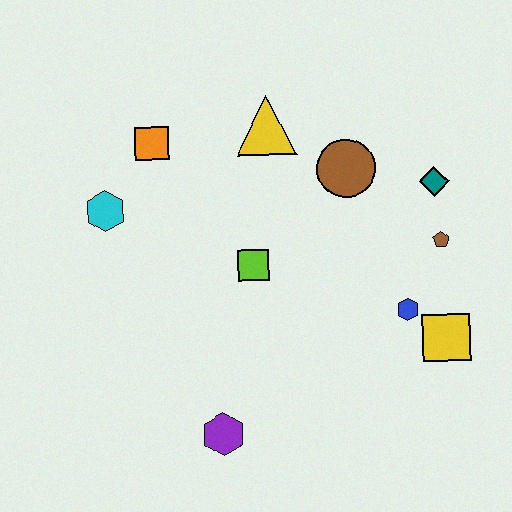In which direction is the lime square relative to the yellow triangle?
The lime square is below the yellow triangle.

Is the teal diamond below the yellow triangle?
Yes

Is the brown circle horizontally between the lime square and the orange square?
No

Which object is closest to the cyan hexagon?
The orange square is closest to the cyan hexagon.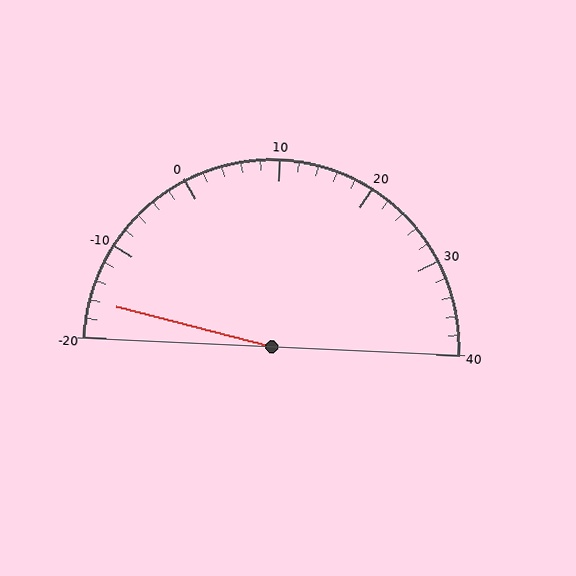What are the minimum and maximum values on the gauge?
The gauge ranges from -20 to 40.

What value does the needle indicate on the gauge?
The needle indicates approximately -16.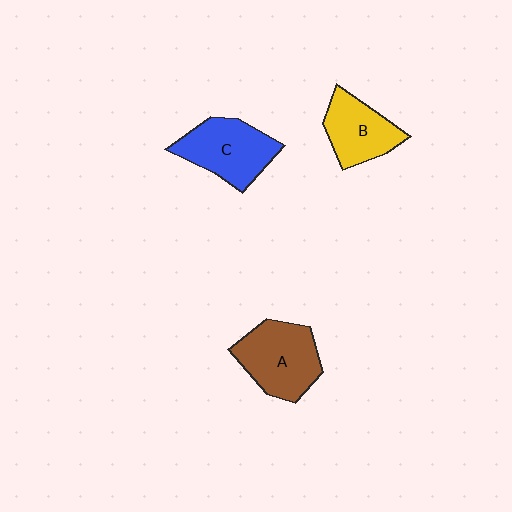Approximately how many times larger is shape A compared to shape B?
Approximately 1.3 times.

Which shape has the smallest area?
Shape B (yellow).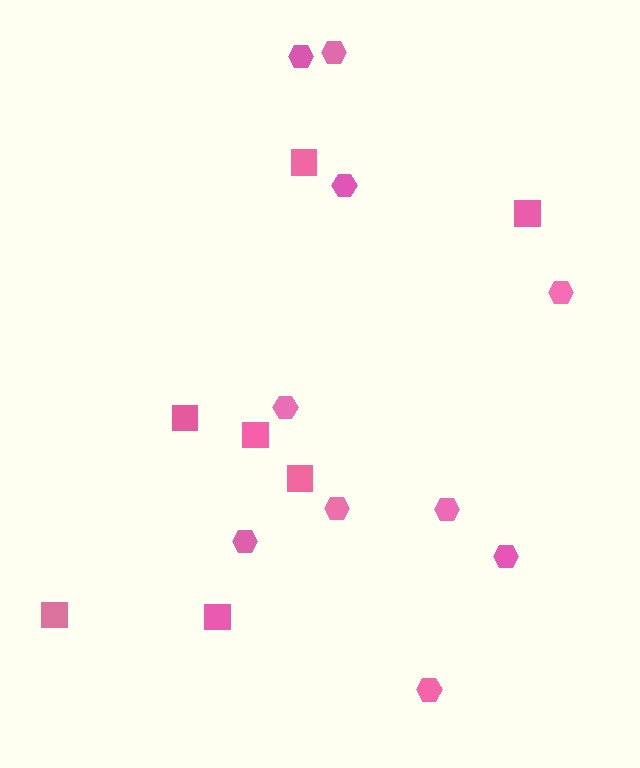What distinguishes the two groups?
There are 2 groups: one group of hexagons (10) and one group of squares (7).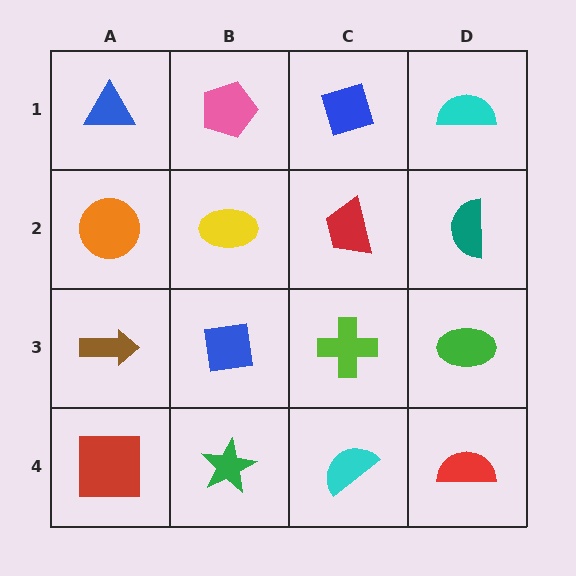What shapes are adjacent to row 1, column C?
A red trapezoid (row 2, column C), a pink pentagon (row 1, column B), a cyan semicircle (row 1, column D).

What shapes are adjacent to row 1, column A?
An orange circle (row 2, column A), a pink pentagon (row 1, column B).